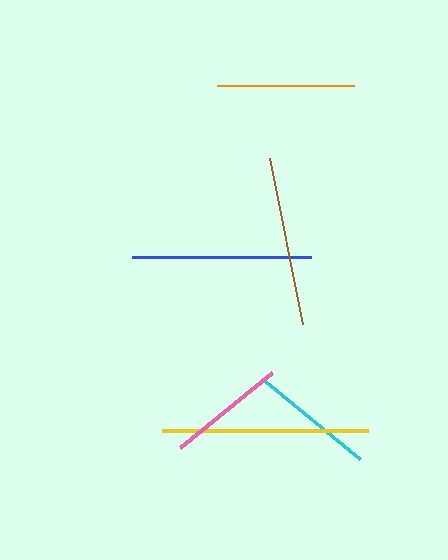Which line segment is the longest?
The yellow line is the longest at approximately 206 pixels.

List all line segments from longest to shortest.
From longest to shortest: yellow, blue, brown, orange, cyan, pink.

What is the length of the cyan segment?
The cyan segment is approximately 122 pixels long.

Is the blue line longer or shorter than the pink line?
The blue line is longer than the pink line.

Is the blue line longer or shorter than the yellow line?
The yellow line is longer than the blue line.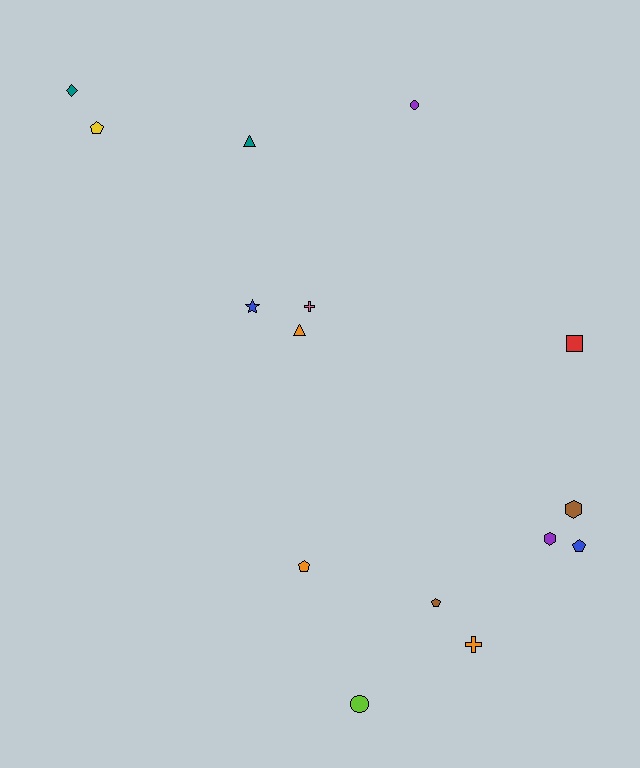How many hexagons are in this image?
There are 2 hexagons.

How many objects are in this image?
There are 15 objects.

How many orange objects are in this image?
There are 3 orange objects.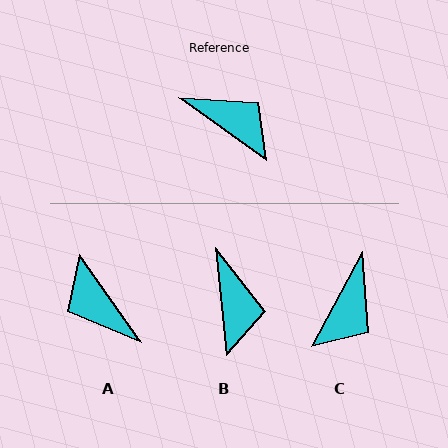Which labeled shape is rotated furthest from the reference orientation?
A, about 161 degrees away.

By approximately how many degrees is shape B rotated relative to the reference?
Approximately 49 degrees clockwise.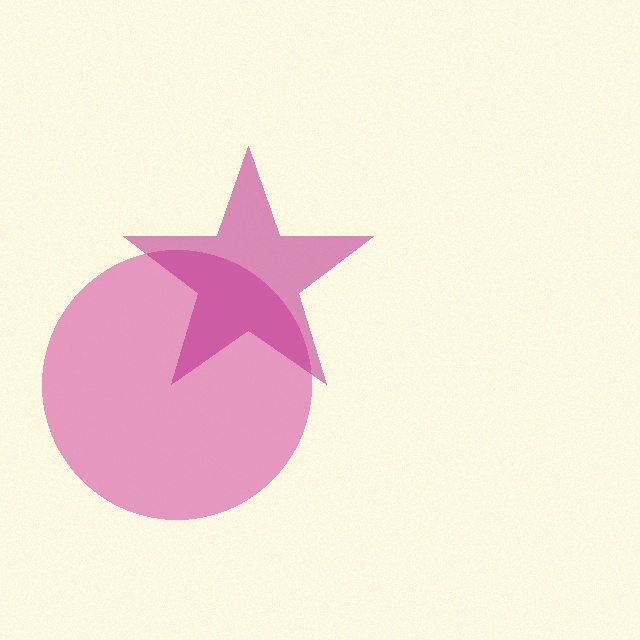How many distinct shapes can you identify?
There are 2 distinct shapes: a pink circle, a magenta star.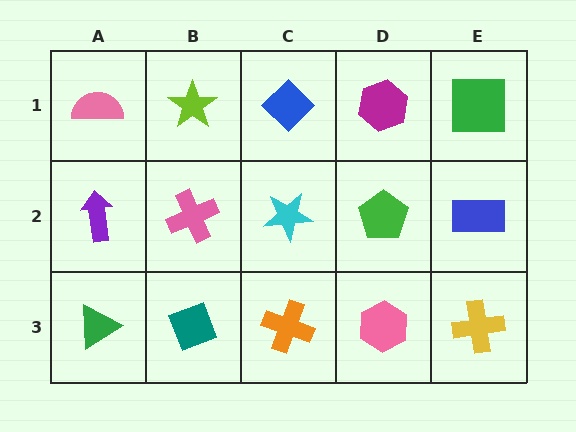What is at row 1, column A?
A pink semicircle.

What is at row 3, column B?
A teal diamond.